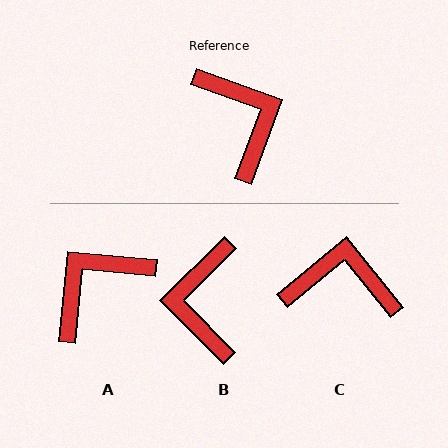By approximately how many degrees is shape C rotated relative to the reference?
Approximately 59 degrees counter-clockwise.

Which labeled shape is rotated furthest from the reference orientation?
B, about 155 degrees away.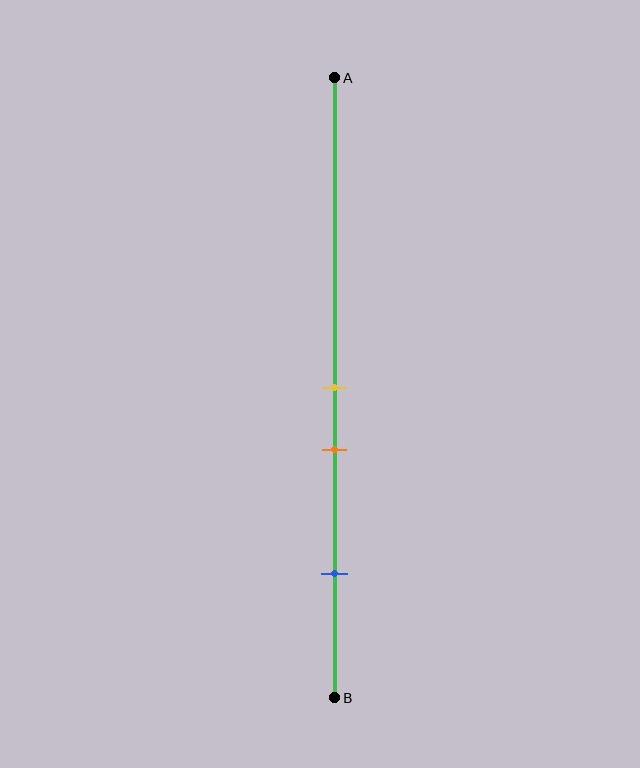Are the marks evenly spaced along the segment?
No, the marks are not evenly spaced.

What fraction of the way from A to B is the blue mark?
The blue mark is approximately 80% (0.8) of the way from A to B.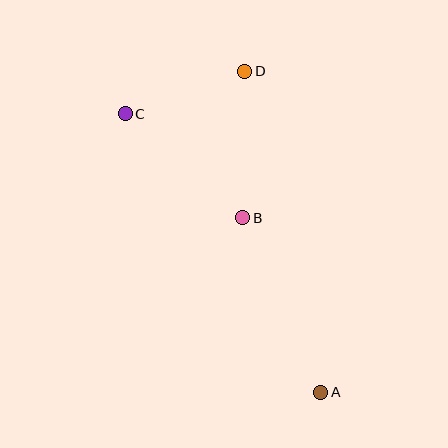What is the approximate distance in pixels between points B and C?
The distance between B and C is approximately 157 pixels.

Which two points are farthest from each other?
Points A and C are farthest from each other.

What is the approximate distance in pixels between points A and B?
The distance between A and B is approximately 191 pixels.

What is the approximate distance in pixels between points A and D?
The distance between A and D is approximately 330 pixels.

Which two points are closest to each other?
Points C and D are closest to each other.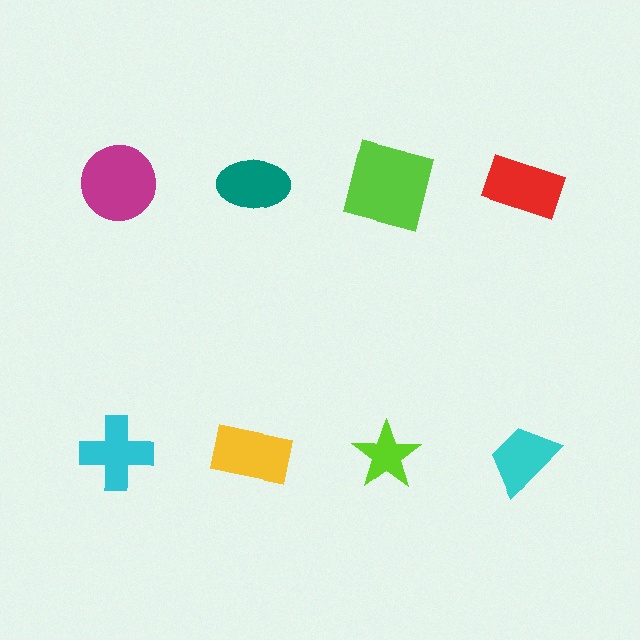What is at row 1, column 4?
A red rectangle.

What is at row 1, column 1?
A magenta circle.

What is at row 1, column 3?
A lime square.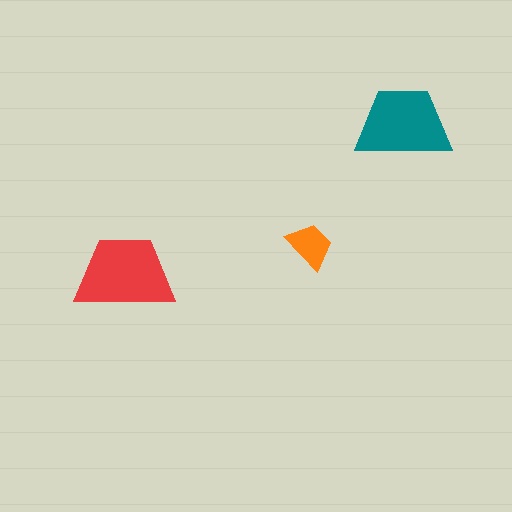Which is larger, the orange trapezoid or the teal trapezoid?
The teal one.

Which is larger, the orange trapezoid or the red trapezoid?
The red one.